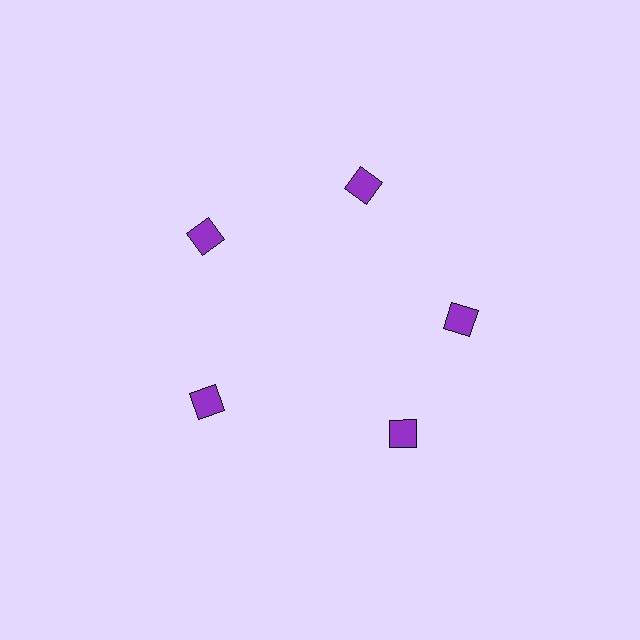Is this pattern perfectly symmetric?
No. The 5 purple diamonds are arranged in a ring, but one element near the 5 o'clock position is rotated out of alignment along the ring, breaking the 5-fold rotational symmetry.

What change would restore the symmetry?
The symmetry would be restored by rotating it back into even spacing with its neighbors so that all 5 diamonds sit at equal angles and equal distance from the center.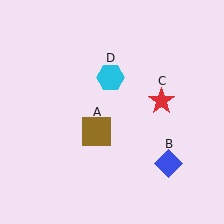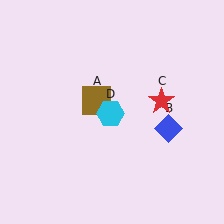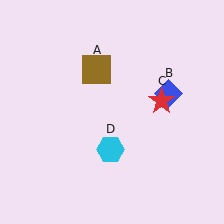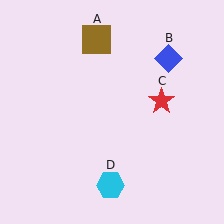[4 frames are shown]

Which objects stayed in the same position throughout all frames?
Red star (object C) remained stationary.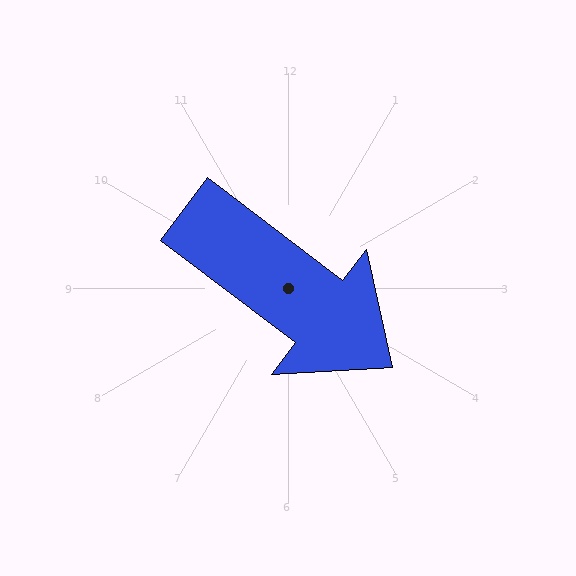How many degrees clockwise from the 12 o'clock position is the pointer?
Approximately 127 degrees.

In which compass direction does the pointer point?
Southeast.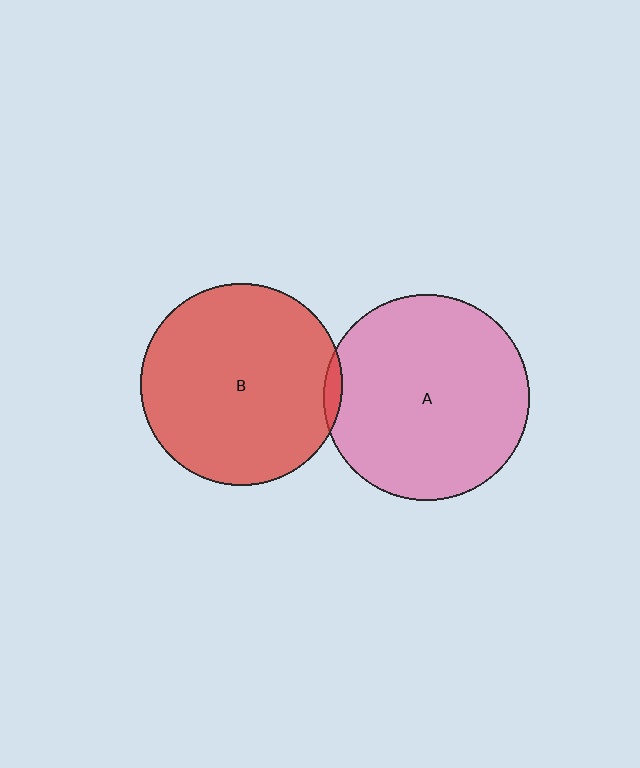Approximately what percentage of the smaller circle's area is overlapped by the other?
Approximately 5%.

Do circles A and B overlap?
Yes.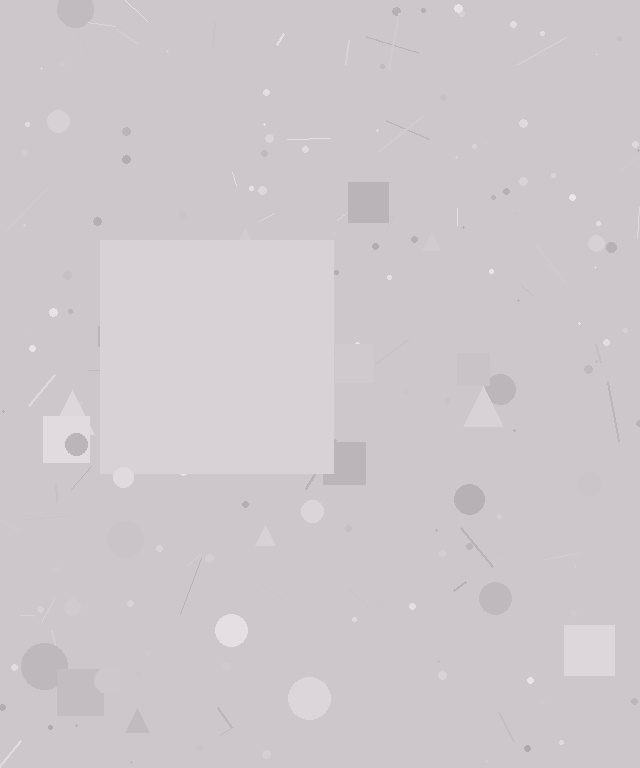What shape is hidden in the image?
A square is hidden in the image.